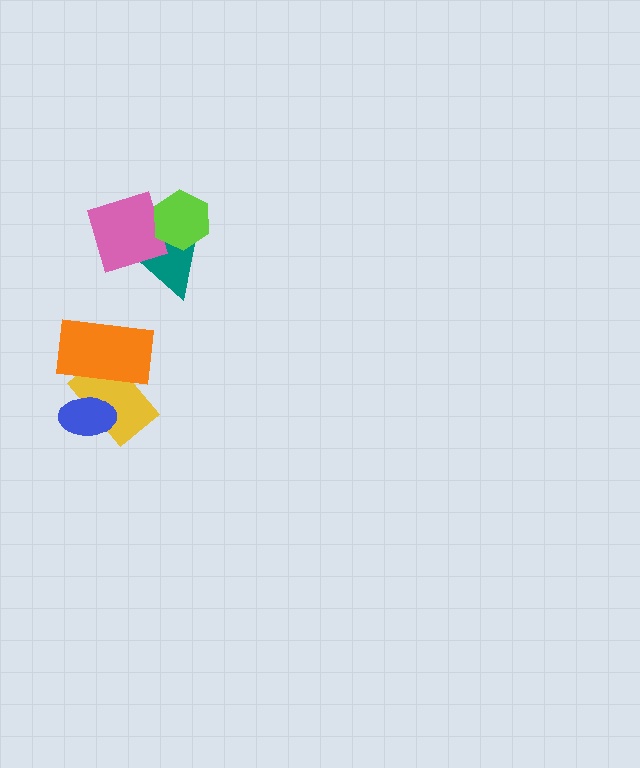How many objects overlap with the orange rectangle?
2 objects overlap with the orange rectangle.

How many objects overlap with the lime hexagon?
2 objects overlap with the lime hexagon.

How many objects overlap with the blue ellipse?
2 objects overlap with the blue ellipse.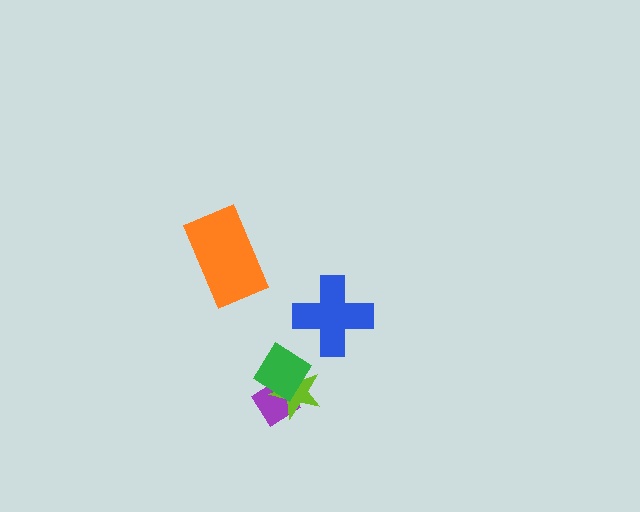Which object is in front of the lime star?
The green diamond is in front of the lime star.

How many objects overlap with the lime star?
2 objects overlap with the lime star.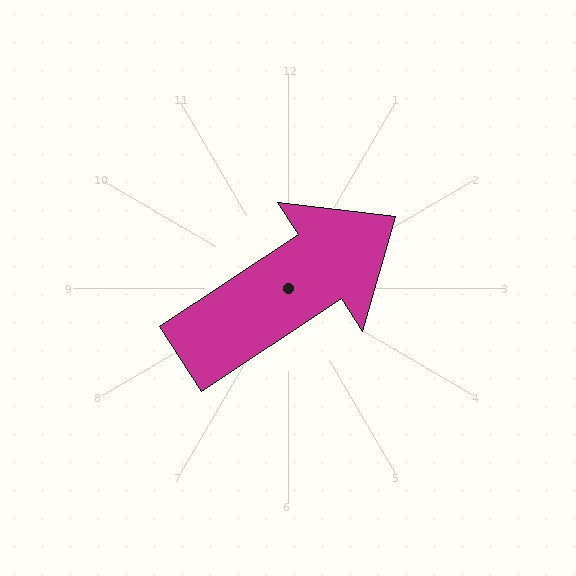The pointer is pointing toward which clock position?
Roughly 2 o'clock.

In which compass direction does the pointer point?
Northeast.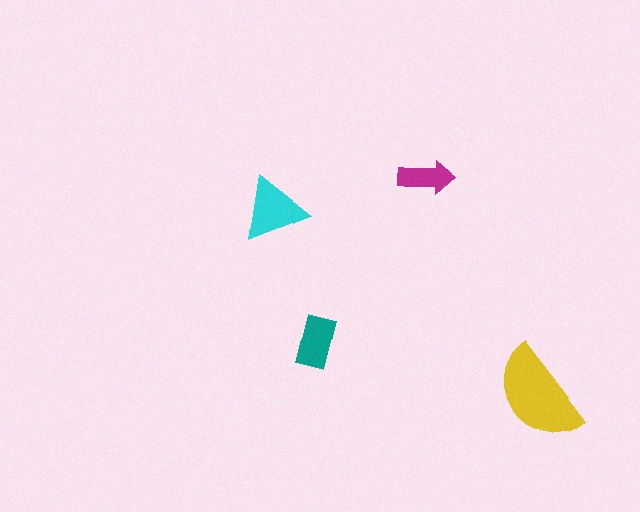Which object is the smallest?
The magenta arrow.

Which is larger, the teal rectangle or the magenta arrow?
The teal rectangle.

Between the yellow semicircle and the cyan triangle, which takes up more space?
The yellow semicircle.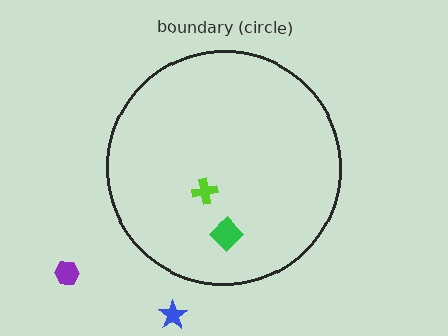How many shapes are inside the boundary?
2 inside, 2 outside.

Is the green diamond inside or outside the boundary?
Inside.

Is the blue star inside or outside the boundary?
Outside.